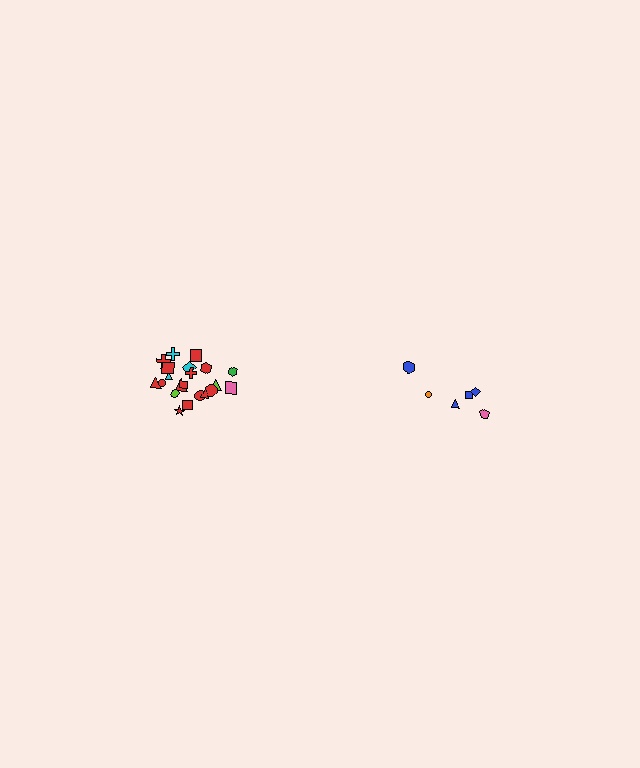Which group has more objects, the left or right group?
The left group.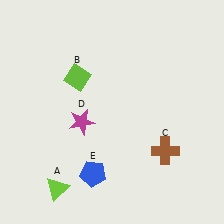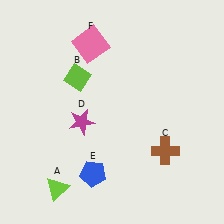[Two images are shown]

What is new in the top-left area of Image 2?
A pink square (F) was added in the top-left area of Image 2.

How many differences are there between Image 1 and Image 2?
There is 1 difference between the two images.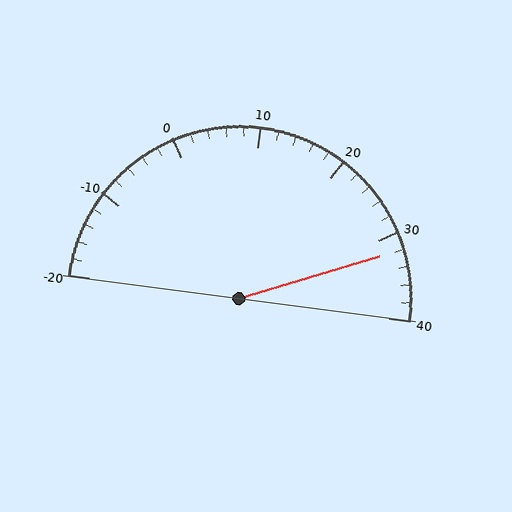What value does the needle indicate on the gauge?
The needle indicates approximately 32.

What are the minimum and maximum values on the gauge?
The gauge ranges from -20 to 40.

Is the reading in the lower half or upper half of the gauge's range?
The reading is in the upper half of the range (-20 to 40).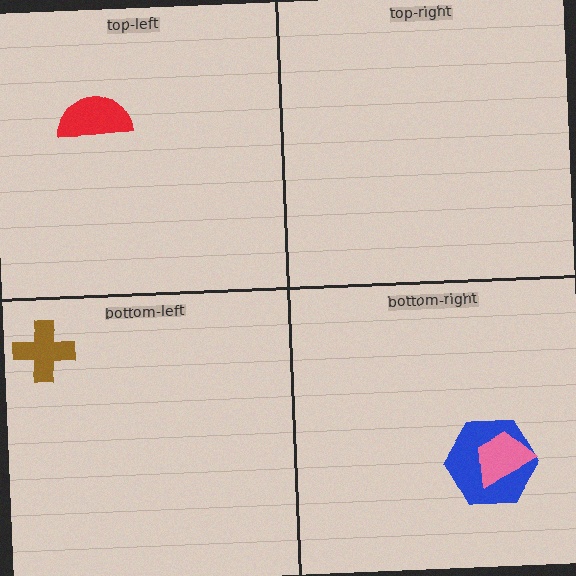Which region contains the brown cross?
The bottom-left region.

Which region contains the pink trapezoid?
The bottom-right region.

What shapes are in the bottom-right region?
The blue hexagon, the pink trapezoid.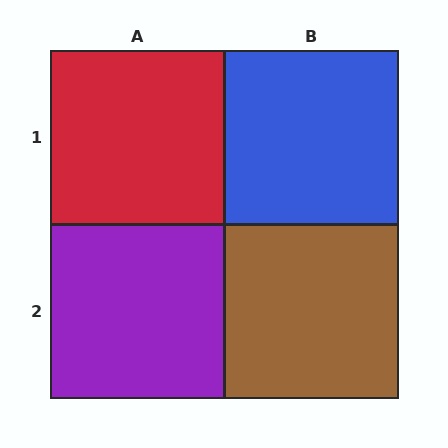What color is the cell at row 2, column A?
Purple.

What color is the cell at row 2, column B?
Brown.